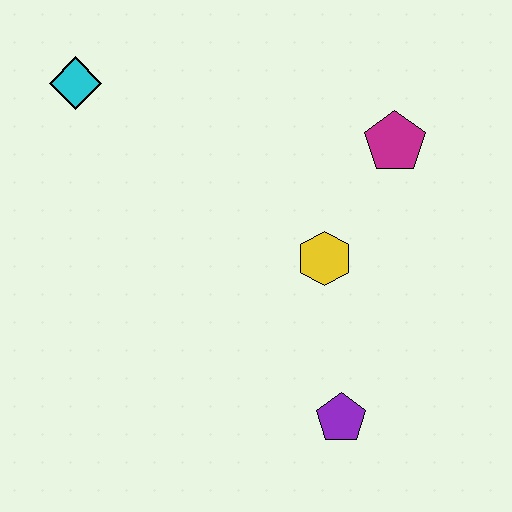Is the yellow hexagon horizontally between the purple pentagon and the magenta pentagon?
No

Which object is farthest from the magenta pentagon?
The cyan diamond is farthest from the magenta pentagon.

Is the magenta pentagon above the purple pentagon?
Yes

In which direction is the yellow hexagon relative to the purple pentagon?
The yellow hexagon is above the purple pentagon.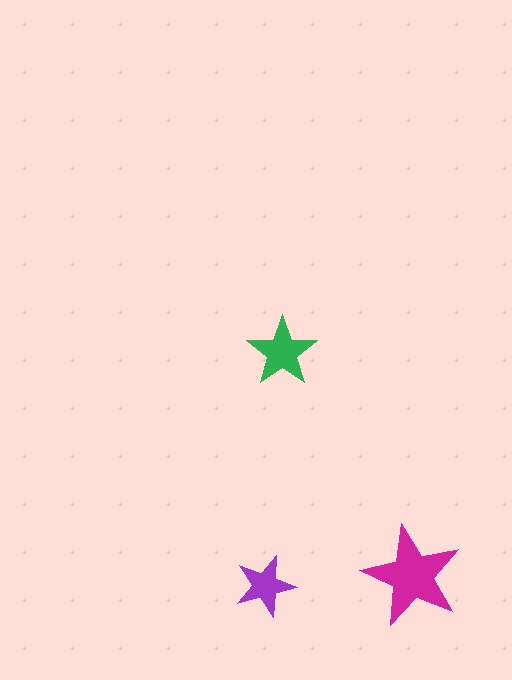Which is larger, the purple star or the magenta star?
The magenta one.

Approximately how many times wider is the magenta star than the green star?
About 1.5 times wider.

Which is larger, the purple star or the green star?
The green one.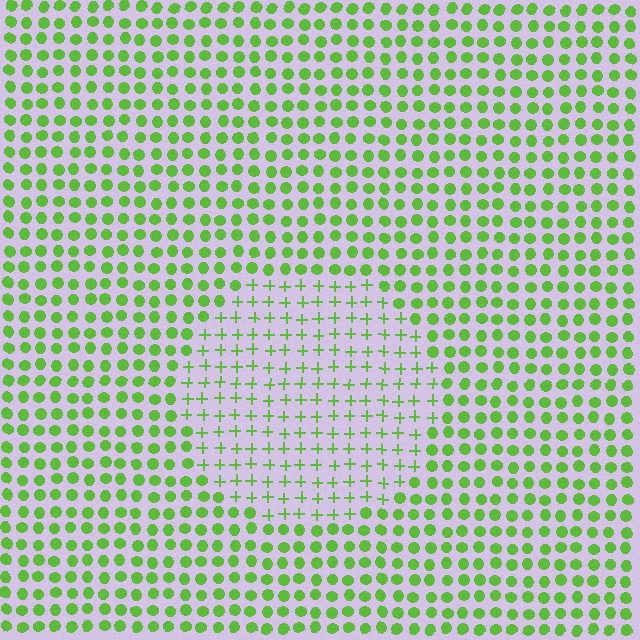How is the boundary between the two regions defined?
The boundary is defined by a change in element shape: plus signs inside vs. circles outside. All elements share the same color and spacing.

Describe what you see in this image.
The image is filled with small lime elements arranged in a uniform grid. A circle-shaped region contains plus signs, while the surrounding area contains circles. The boundary is defined purely by the change in element shape.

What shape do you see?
I see a circle.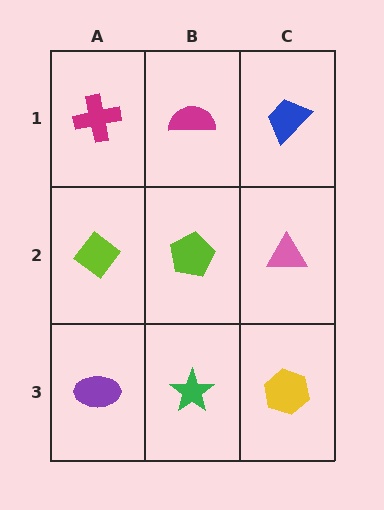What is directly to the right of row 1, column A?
A magenta semicircle.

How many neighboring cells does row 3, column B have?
3.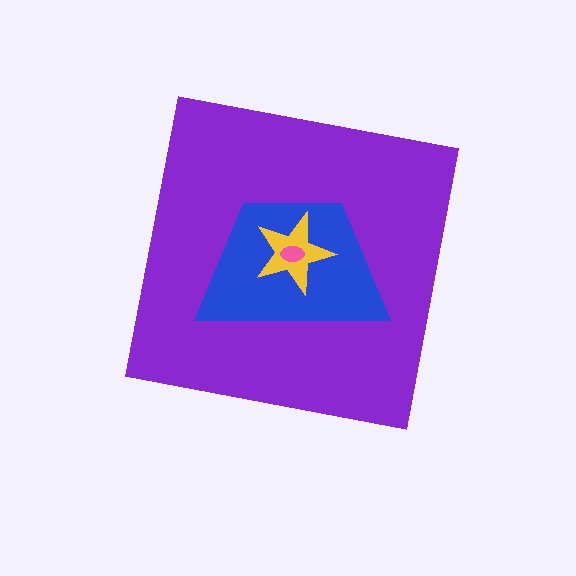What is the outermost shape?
The purple square.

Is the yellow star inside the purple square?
Yes.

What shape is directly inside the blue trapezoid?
The yellow star.